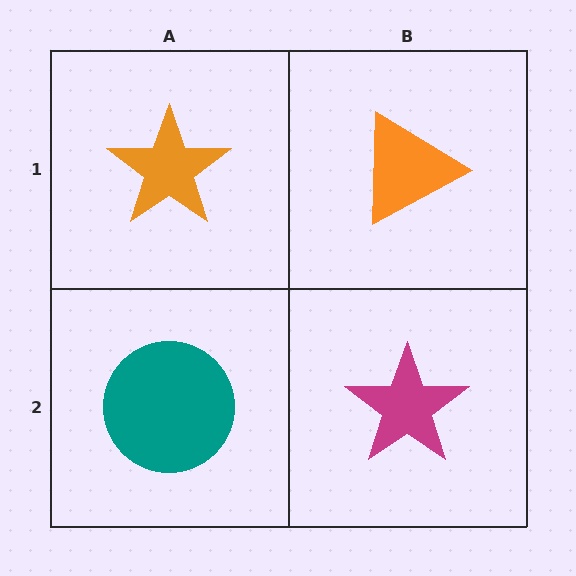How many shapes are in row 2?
2 shapes.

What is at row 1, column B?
An orange triangle.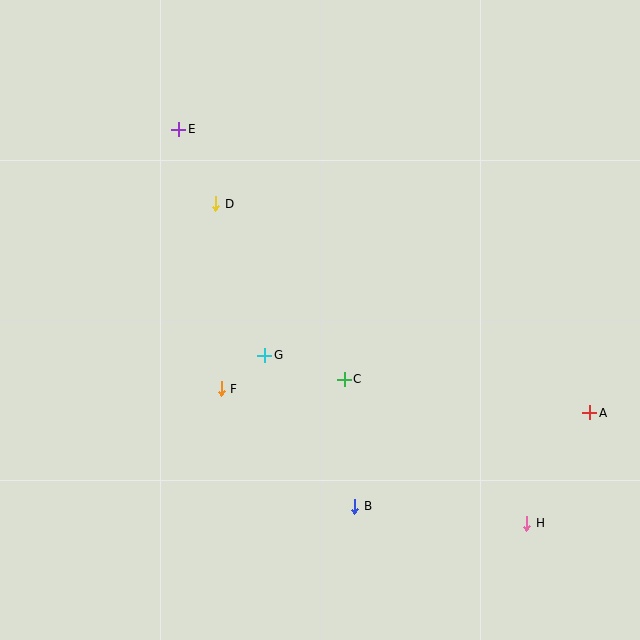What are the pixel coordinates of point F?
Point F is at (221, 389).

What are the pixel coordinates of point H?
Point H is at (527, 523).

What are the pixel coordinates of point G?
Point G is at (265, 355).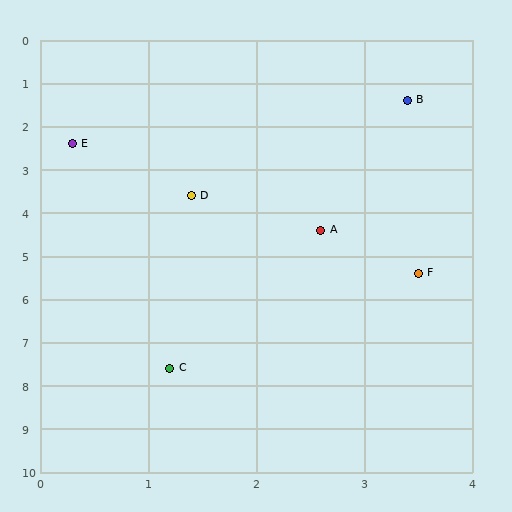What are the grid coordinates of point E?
Point E is at approximately (0.3, 2.4).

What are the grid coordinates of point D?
Point D is at approximately (1.4, 3.6).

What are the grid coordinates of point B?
Point B is at approximately (3.4, 1.4).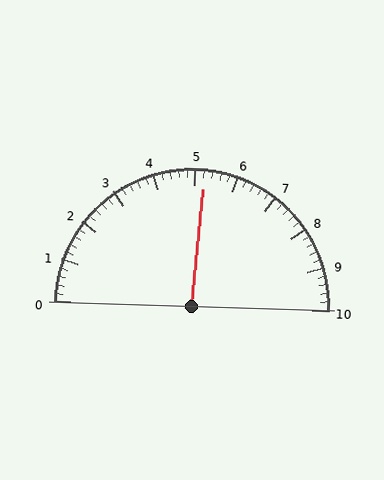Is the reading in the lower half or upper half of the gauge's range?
The reading is in the upper half of the range (0 to 10).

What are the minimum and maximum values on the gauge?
The gauge ranges from 0 to 10.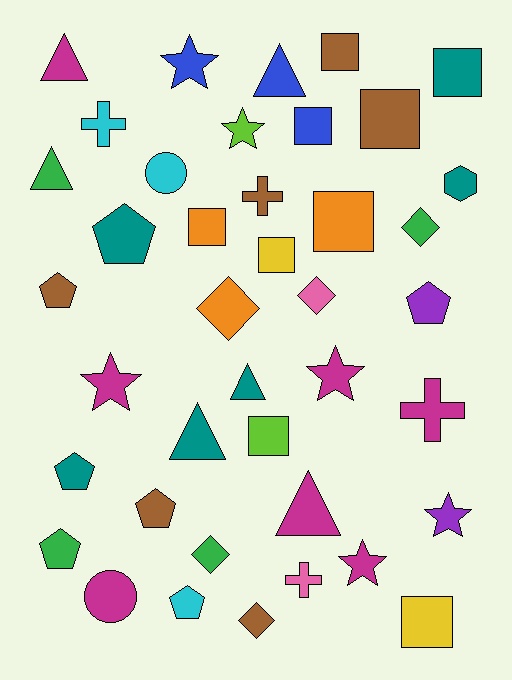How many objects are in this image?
There are 40 objects.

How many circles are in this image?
There are 2 circles.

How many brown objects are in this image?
There are 6 brown objects.